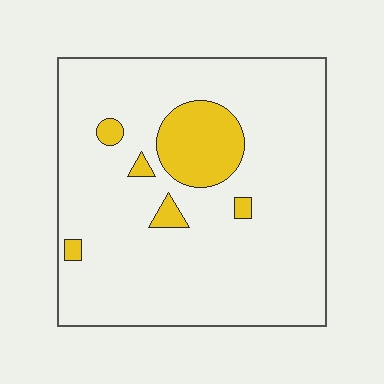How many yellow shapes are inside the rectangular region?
6.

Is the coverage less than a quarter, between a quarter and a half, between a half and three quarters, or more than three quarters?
Less than a quarter.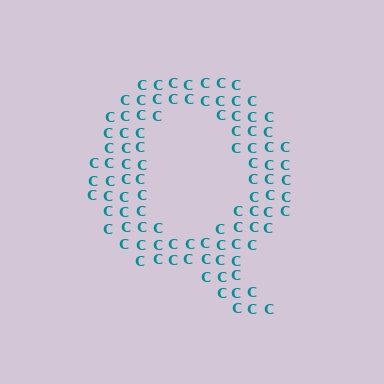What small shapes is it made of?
It is made of small letter C's.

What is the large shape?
The large shape is the letter Q.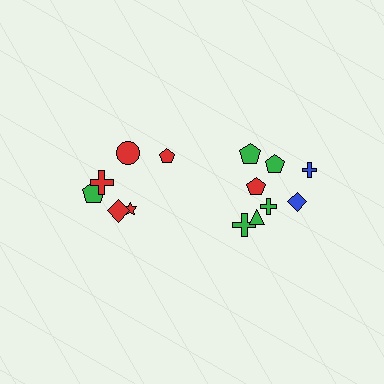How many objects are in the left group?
There are 6 objects.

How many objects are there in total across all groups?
There are 14 objects.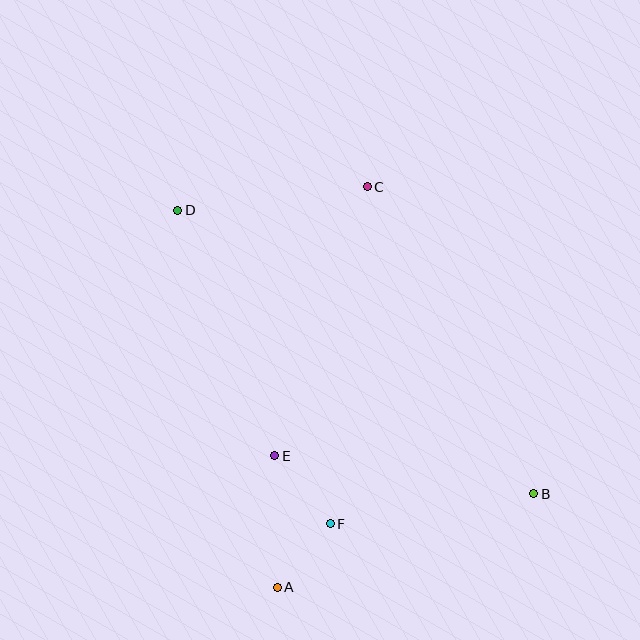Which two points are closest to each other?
Points A and F are closest to each other.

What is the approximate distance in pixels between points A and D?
The distance between A and D is approximately 390 pixels.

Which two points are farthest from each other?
Points B and D are farthest from each other.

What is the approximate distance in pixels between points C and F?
The distance between C and F is approximately 339 pixels.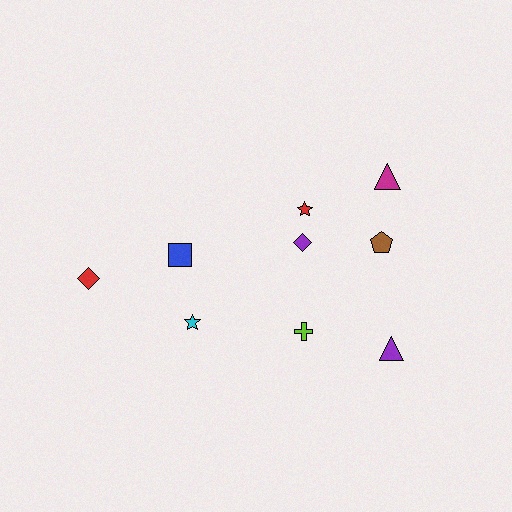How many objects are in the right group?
There are 6 objects.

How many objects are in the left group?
There are 3 objects.